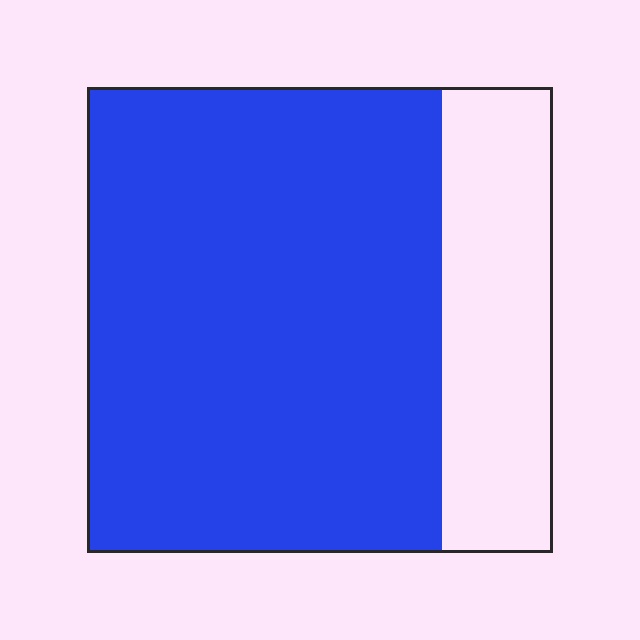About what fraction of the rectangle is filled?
About three quarters (3/4).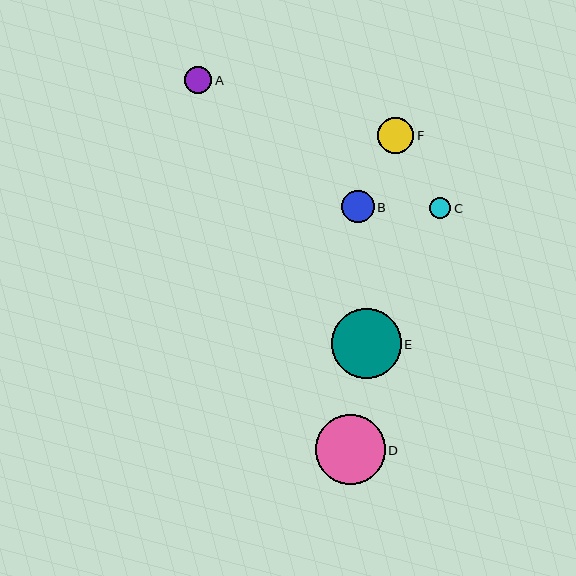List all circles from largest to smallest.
From largest to smallest: E, D, F, B, A, C.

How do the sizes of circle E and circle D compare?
Circle E and circle D are approximately the same size.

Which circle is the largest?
Circle E is the largest with a size of approximately 70 pixels.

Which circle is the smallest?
Circle C is the smallest with a size of approximately 21 pixels.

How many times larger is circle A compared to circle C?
Circle A is approximately 1.3 times the size of circle C.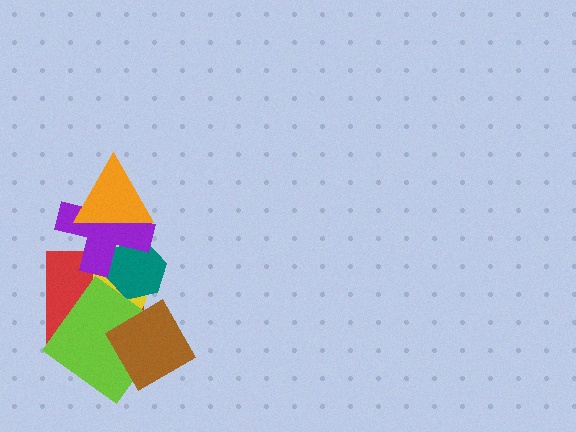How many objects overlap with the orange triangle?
1 object overlaps with the orange triangle.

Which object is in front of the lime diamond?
The brown diamond is in front of the lime diamond.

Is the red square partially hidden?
Yes, it is partially covered by another shape.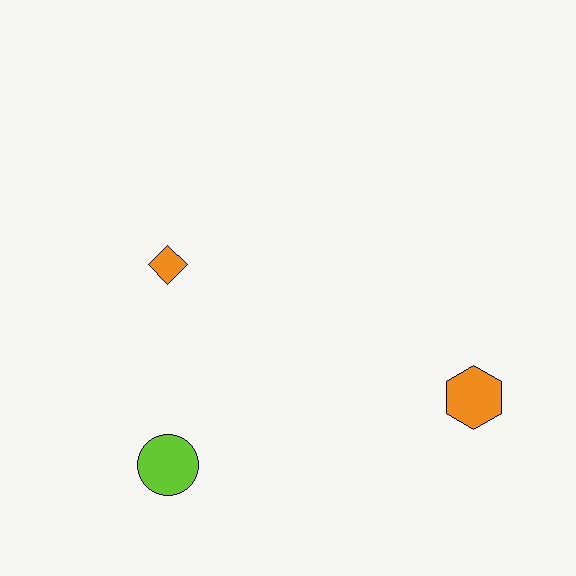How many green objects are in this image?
There are no green objects.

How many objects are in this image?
There are 3 objects.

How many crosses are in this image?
There are no crosses.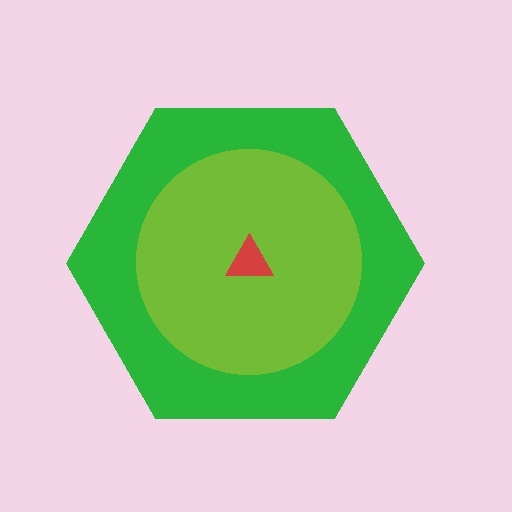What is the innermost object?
The red triangle.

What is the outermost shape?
The green hexagon.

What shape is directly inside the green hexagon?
The lime circle.